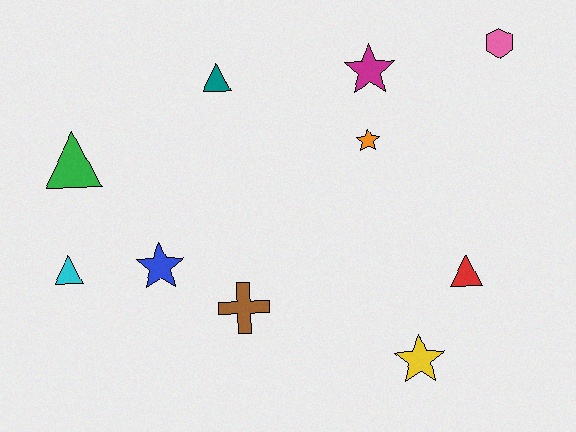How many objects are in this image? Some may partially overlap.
There are 10 objects.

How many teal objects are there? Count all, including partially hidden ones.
There is 1 teal object.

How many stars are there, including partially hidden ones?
There are 4 stars.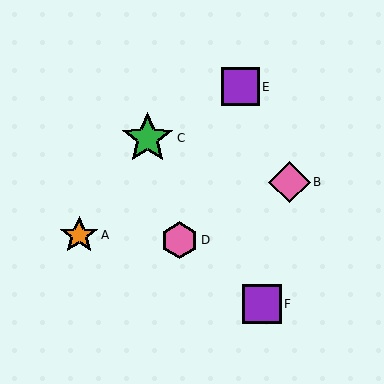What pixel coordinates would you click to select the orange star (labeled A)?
Click at (79, 235) to select the orange star A.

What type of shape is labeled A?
Shape A is an orange star.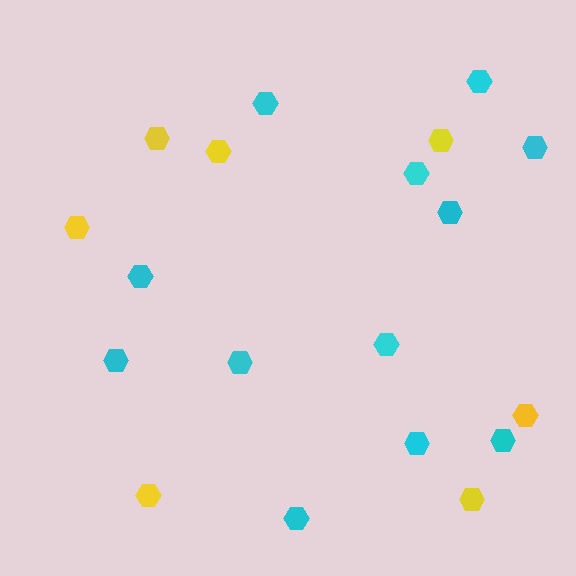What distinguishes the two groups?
There are 2 groups: one group of cyan hexagons (12) and one group of yellow hexagons (7).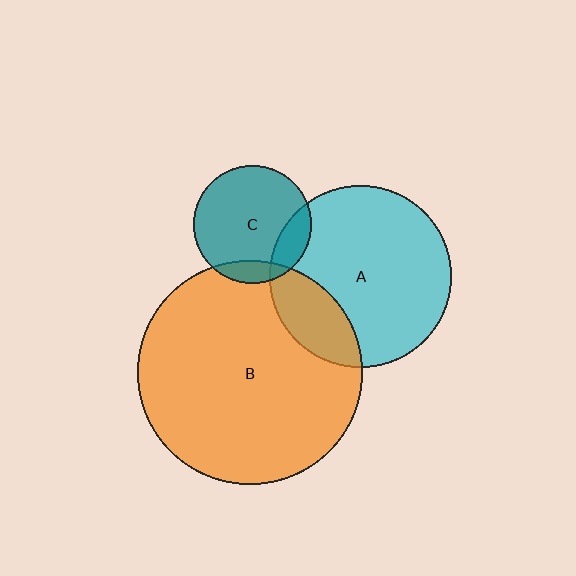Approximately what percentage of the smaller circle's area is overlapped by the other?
Approximately 15%.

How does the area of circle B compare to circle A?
Approximately 1.5 times.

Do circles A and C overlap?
Yes.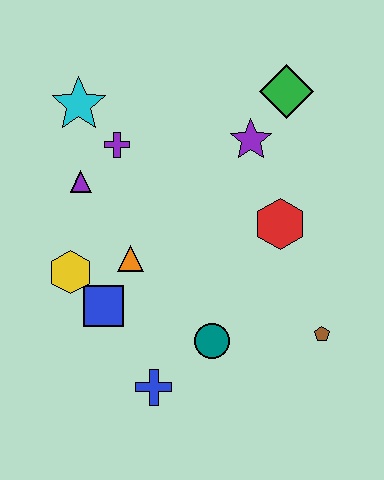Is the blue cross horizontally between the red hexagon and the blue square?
Yes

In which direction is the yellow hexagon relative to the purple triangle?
The yellow hexagon is below the purple triangle.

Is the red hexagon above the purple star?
No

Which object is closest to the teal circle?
The blue cross is closest to the teal circle.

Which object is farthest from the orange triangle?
The green diamond is farthest from the orange triangle.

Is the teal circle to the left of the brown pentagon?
Yes